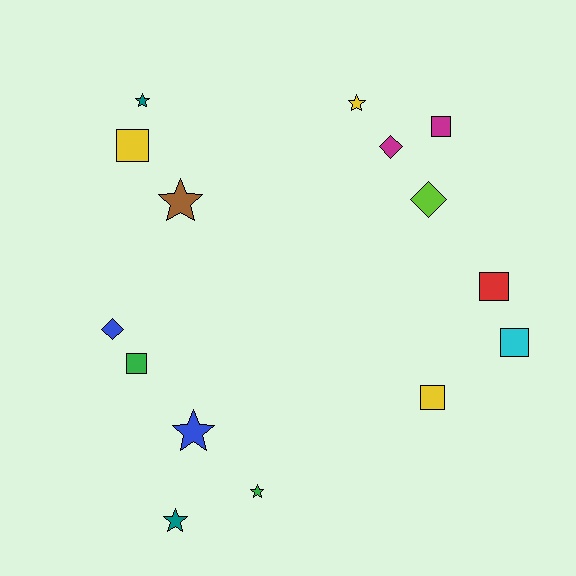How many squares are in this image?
There are 6 squares.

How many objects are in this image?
There are 15 objects.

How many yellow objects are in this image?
There are 3 yellow objects.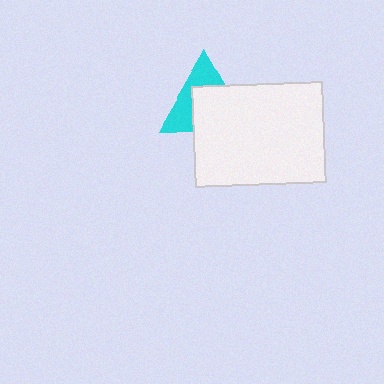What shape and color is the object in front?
The object in front is a white rectangle.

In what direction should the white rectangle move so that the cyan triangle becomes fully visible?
The white rectangle should move toward the lower-right. That is the shortest direction to clear the overlap and leave the cyan triangle fully visible.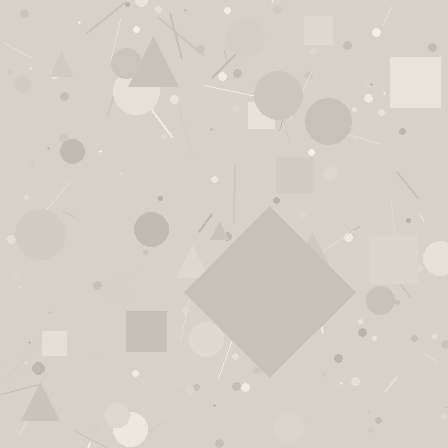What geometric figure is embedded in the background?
A diamond is embedded in the background.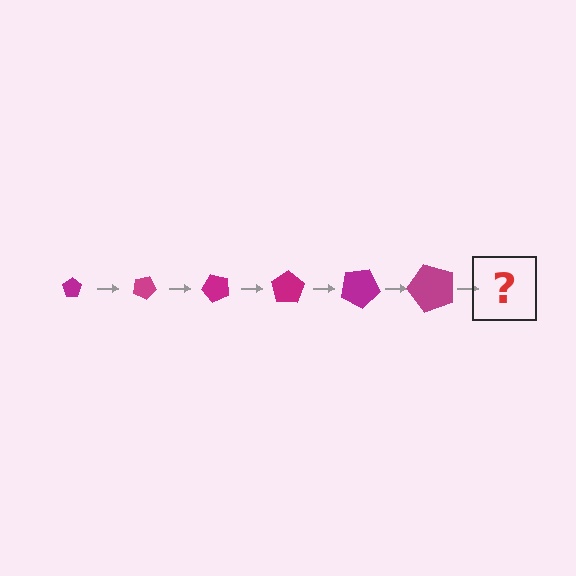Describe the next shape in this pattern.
It should be a pentagon, larger than the previous one and rotated 150 degrees from the start.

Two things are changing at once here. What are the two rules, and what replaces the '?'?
The two rules are that the pentagon grows larger each step and it rotates 25 degrees each step. The '?' should be a pentagon, larger than the previous one and rotated 150 degrees from the start.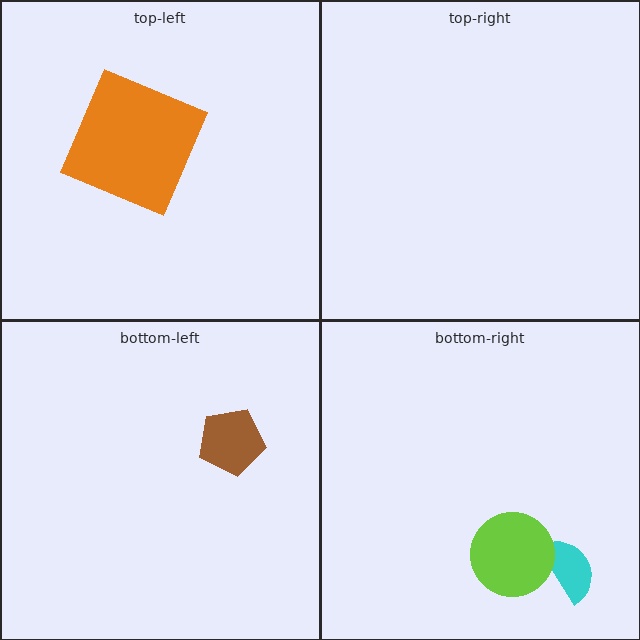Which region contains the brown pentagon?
The bottom-left region.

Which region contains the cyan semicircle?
The bottom-right region.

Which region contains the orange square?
The top-left region.